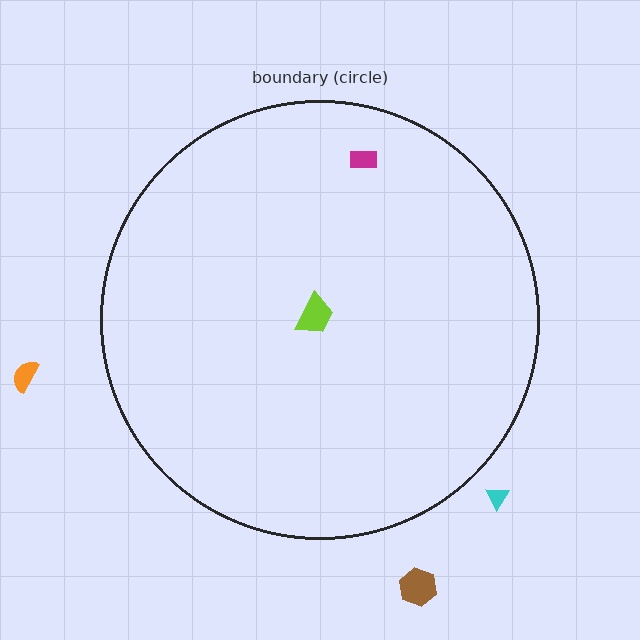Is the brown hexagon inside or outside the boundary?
Outside.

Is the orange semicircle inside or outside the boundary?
Outside.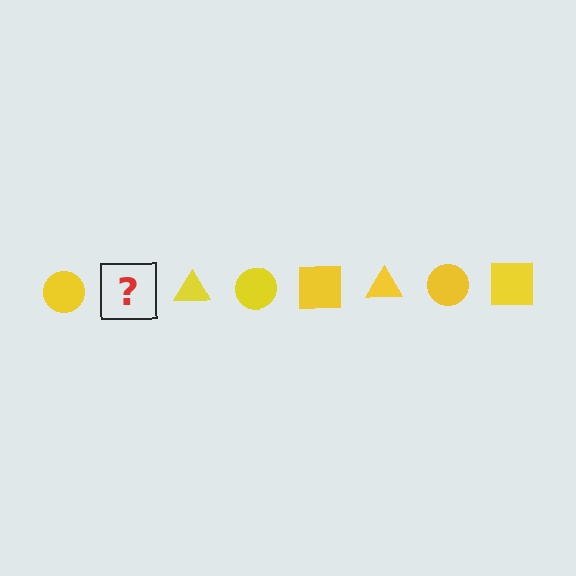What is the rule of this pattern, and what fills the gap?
The rule is that the pattern cycles through circle, square, triangle shapes in yellow. The gap should be filled with a yellow square.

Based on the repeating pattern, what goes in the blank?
The blank should be a yellow square.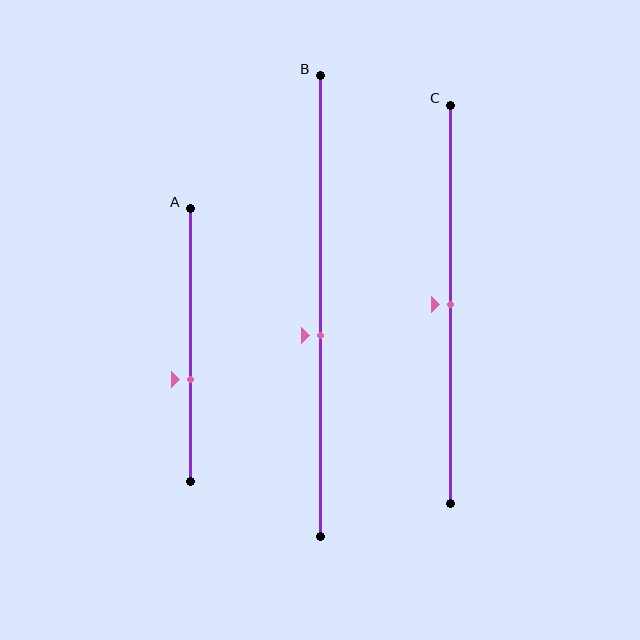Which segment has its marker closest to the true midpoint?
Segment C has its marker closest to the true midpoint.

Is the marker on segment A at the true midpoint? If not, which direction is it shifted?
No, the marker on segment A is shifted downward by about 13% of the segment length.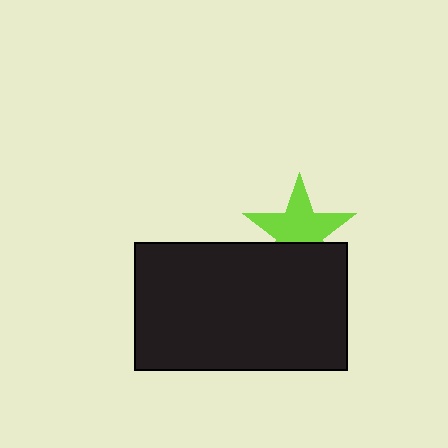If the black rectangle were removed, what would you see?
You would see the complete lime star.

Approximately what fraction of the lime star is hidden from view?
Roughly 35% of the lime star is hidden behind the black rectangle.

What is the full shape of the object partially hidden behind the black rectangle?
The partially hidden object is a lime star.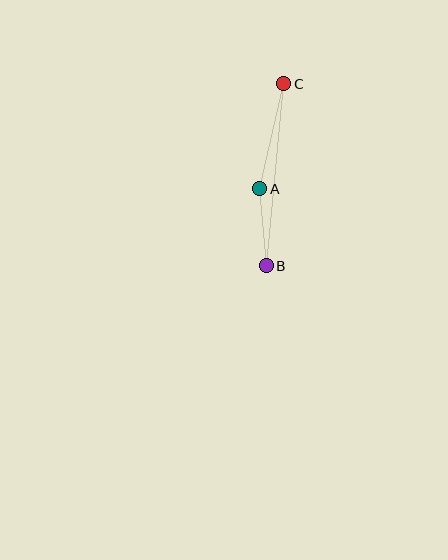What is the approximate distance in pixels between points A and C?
The distance between A and C is approximately 108 pixels.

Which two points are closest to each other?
Points A and B are closest to each other.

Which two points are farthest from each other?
Points B and C are farthest from each other.